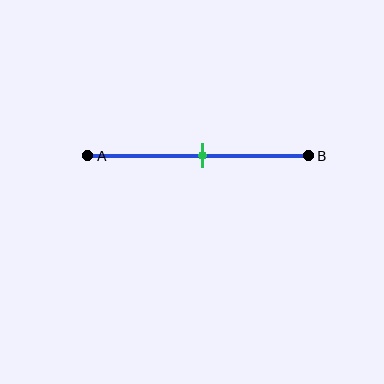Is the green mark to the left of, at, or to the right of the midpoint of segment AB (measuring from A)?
The green mark is approximately at the midpoint of segment AB.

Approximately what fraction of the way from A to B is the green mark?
The green mark is approximately 50% of the way from A to B.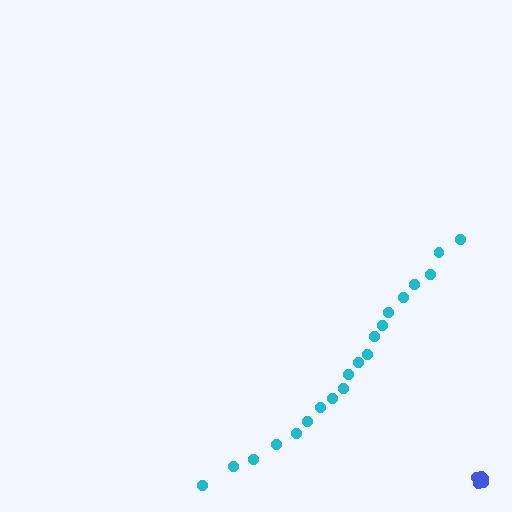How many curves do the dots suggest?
There are 2 distinct paths.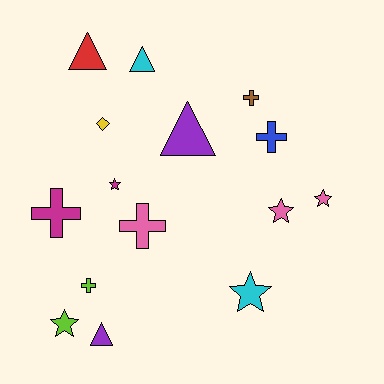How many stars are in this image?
There are 5 stars.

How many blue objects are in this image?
There is 1 blue object.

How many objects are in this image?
There are 15 objects.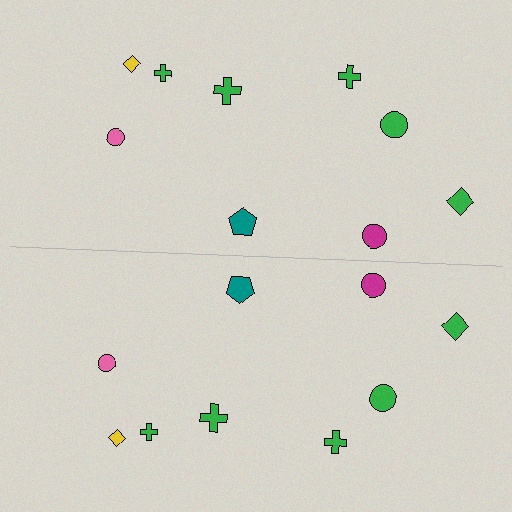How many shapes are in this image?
There are 18 shapes in this image.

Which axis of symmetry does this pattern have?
The pattern has a horizontal axis of symmetry running through the center of the image.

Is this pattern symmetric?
Yes, this pattern has bilateral (reflection) symmetry.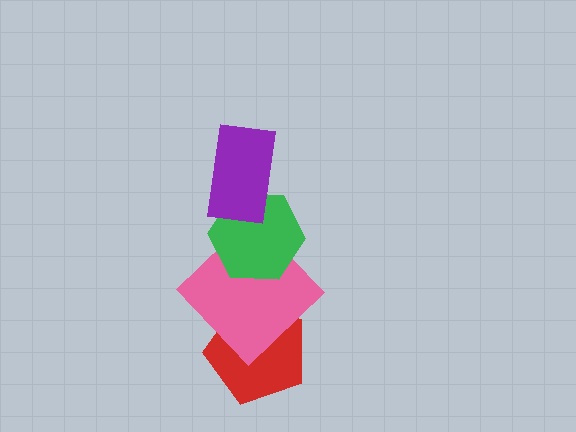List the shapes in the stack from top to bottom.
From top to bottom: the purple rectangle, the green hexagon, the pink diamond, the red pentagon.